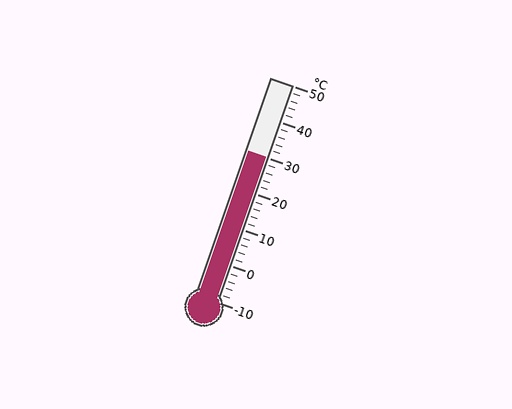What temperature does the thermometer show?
The thermometer shows approximately 30°C.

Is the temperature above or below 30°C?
The temperature is at 30°C.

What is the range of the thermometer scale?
The thermometer scale ranges from -10°C to 50°C.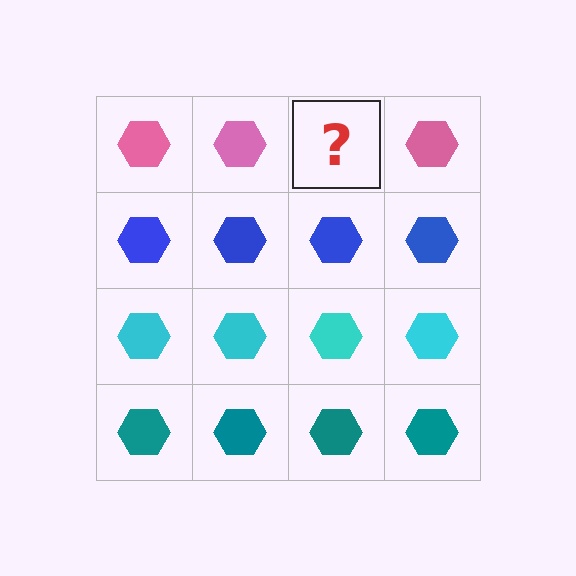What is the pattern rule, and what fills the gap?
The rule is that each row has a consistent color. The gap should be filled with a pink hexagon.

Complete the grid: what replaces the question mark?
The question mark should be replaced with a pink hexagon.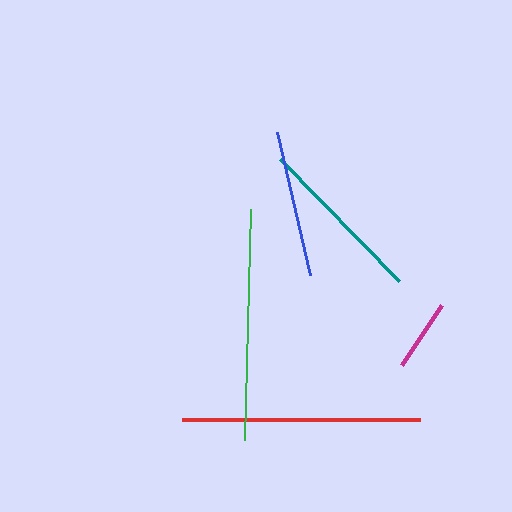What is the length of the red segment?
The red segment is approximately 239 pixels long.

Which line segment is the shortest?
The magenta line is the shortest at approximately 72 pixels.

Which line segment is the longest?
The red line is the longest at approximately 239 pixels.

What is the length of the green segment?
The green segment is approximately 231 pixels long.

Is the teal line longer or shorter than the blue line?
The teal line is longer than the blue line.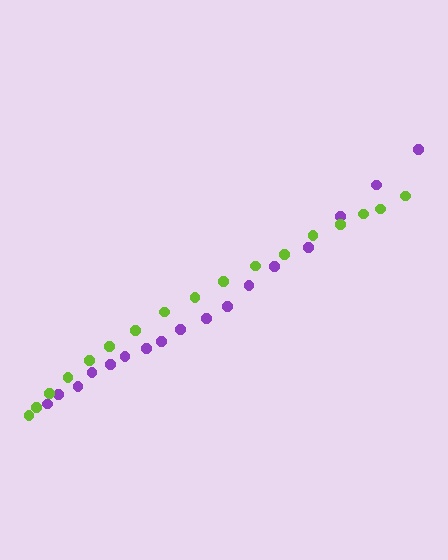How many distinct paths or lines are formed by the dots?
There are 2 distinct paths.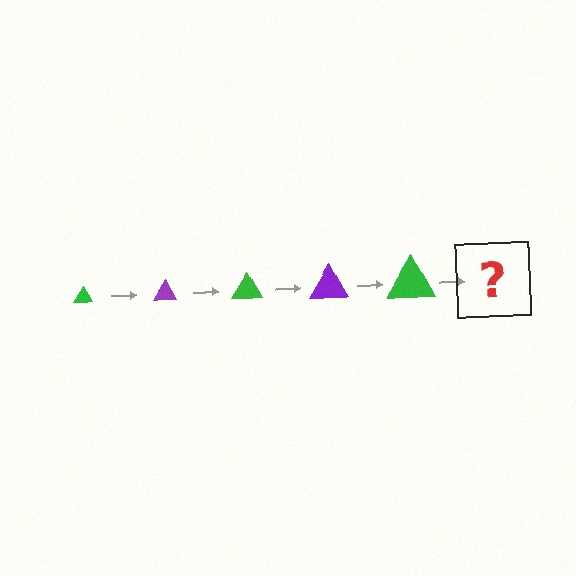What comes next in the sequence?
The next element should be a purple triangle, larger than the previous one.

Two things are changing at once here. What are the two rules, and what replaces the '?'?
The two rules are that the triangle grows larger each step and the color cycles through green and purple. The '?' should be a purple triangle, larger than the previous one.